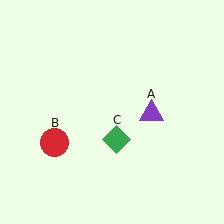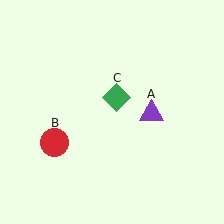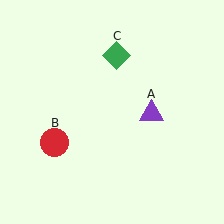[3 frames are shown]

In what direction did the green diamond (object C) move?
The green diamond (object C) moved up.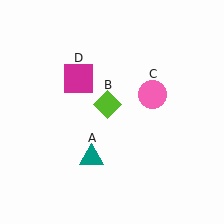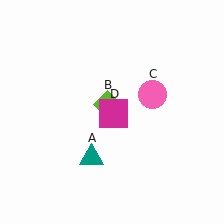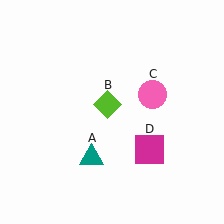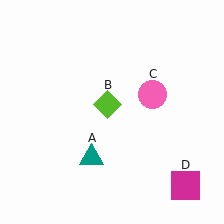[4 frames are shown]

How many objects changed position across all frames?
1 object changed position: magenta square (object D).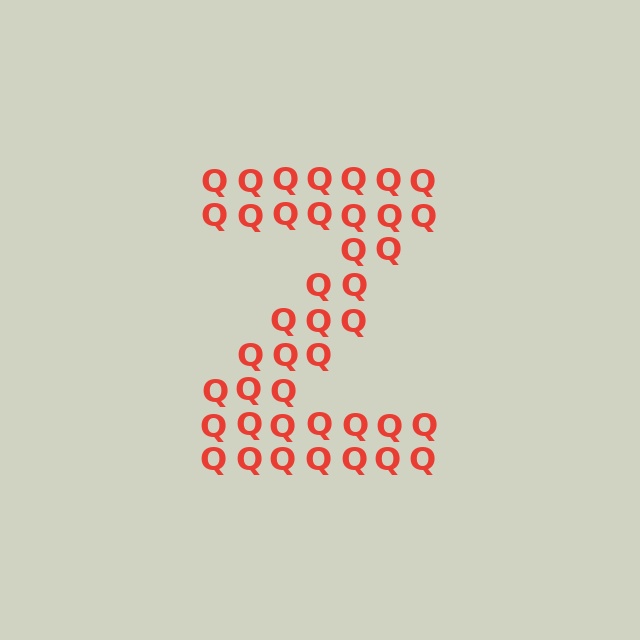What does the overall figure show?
The overall figure shows the letter Z.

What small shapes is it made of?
It is made of small letter Q's.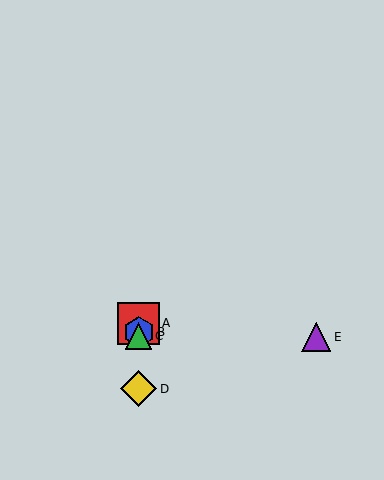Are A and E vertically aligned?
No, A is at x≈139 and E is at x≈316.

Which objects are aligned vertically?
Objects A, B, C, D are aligned vertically.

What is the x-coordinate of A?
Object A is at x≈139.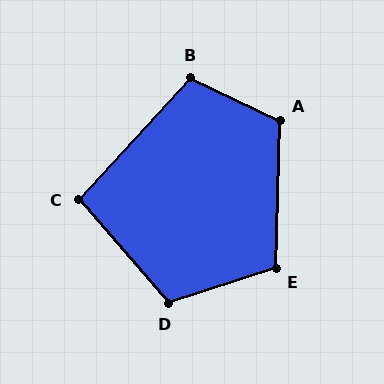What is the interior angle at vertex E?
Approximately 110 degrees (obtuse).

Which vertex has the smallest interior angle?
C, at approximately 96 degrees.